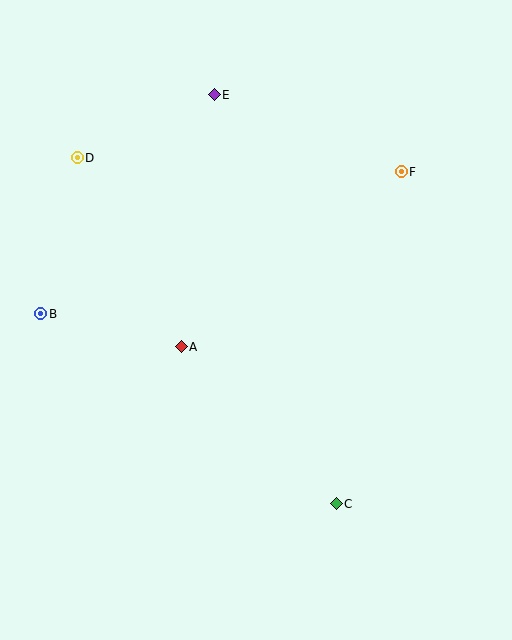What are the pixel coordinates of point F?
Point F is at (401, 172).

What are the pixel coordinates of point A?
Point A is at (181, 347).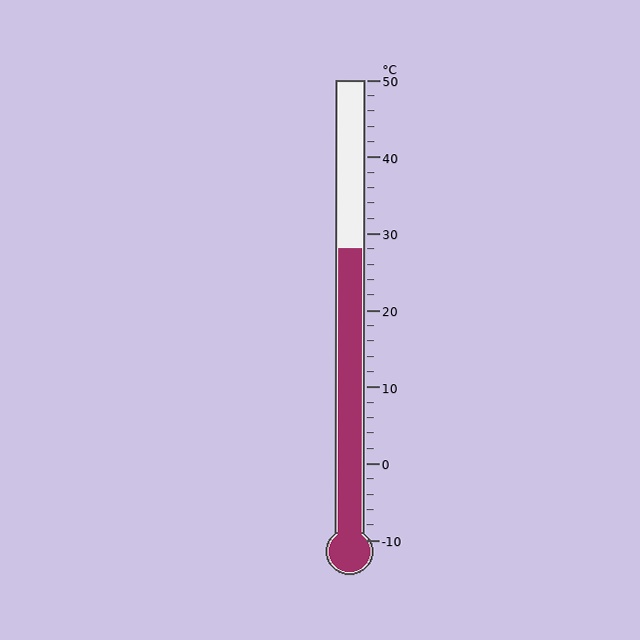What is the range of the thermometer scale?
The thermometer scale ranges from -10°C to 50°C.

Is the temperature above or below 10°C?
The temperature is above 10°C.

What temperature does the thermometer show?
The thermometer shows approximately 28°C.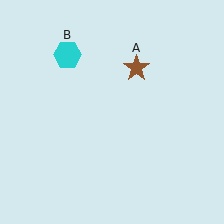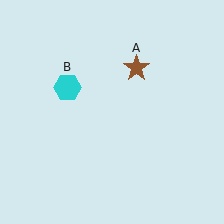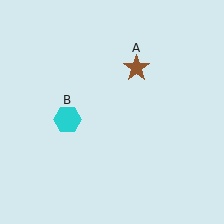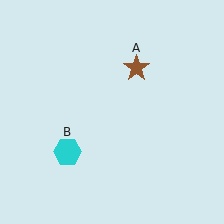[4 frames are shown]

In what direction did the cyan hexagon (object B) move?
The cyan hexagon (object B) moved down.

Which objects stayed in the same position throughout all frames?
Brown star (object A) remained stationary.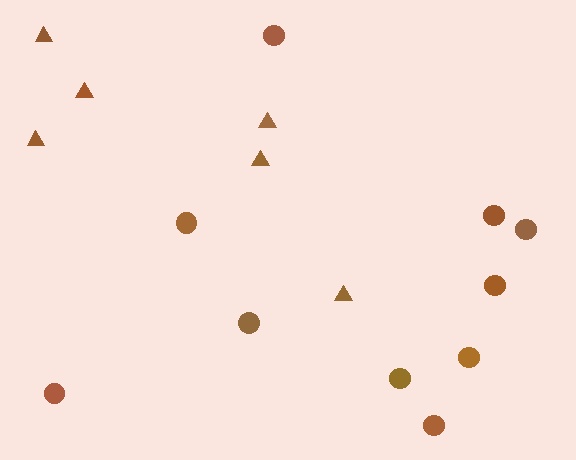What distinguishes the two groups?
There are 2 groups: one group of triangles (6) and one group of circles (10).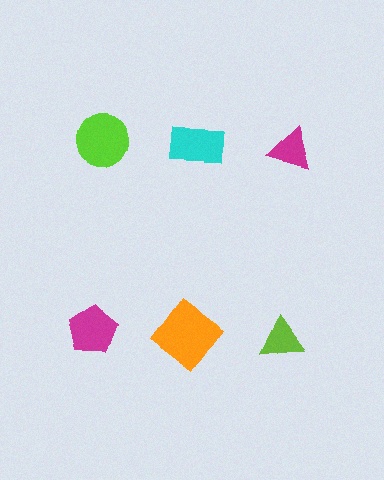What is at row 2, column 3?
A lime triangle.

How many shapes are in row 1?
3 shapes.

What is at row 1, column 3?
A magenta triangle.